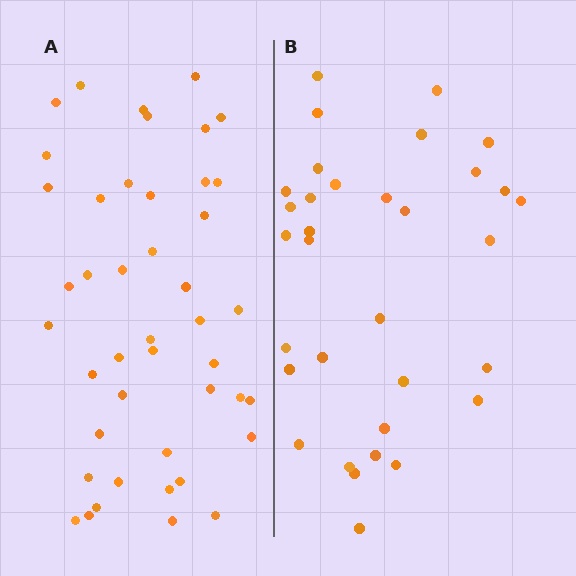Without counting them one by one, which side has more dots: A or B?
Region A (the left region) has more dots.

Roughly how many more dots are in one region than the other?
Region A has roughly 12 or so more dots than region B.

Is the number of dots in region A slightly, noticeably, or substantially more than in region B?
Region A has noticeably more, but not dramatically so. The ratio is roughly 1.3 to 1.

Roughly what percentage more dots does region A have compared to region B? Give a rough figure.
About 35% more.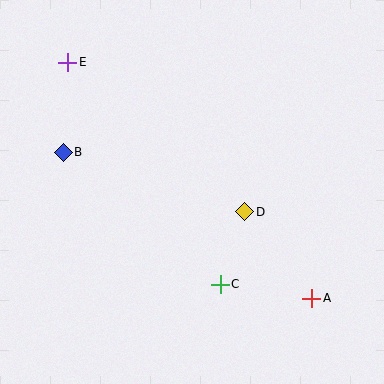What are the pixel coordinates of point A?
Point A is at (312, 298).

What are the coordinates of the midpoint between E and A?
The midpoint between E and A is at (190, 180).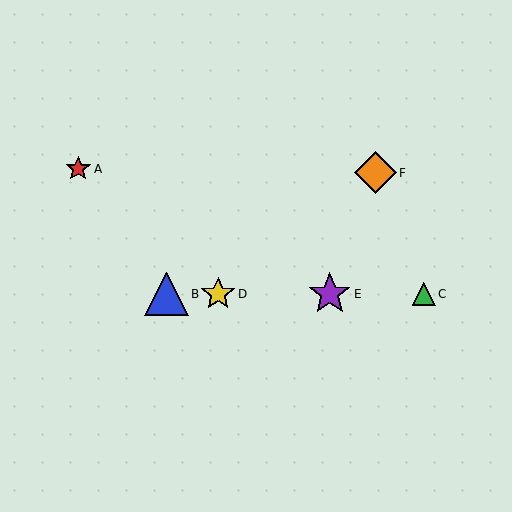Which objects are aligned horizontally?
Objects B, C, D, E are aligned horizontally.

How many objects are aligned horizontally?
4 objects (B, C, D, E) are aligned horizontally.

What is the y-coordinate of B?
Object B is at y≈294.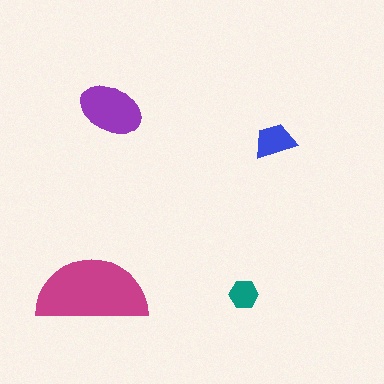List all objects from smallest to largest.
The teal hexagon, the blue trapezoid, the purple ellipse, the magenta semicircle.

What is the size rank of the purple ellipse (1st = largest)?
2nd.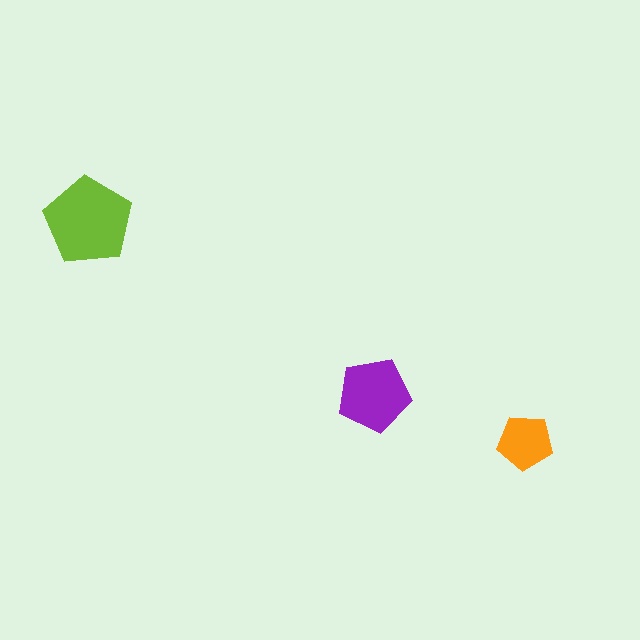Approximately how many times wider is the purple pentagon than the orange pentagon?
About 1.5 times wider.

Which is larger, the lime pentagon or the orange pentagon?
The lime one.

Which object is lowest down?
The orange pentagon is bottommost.